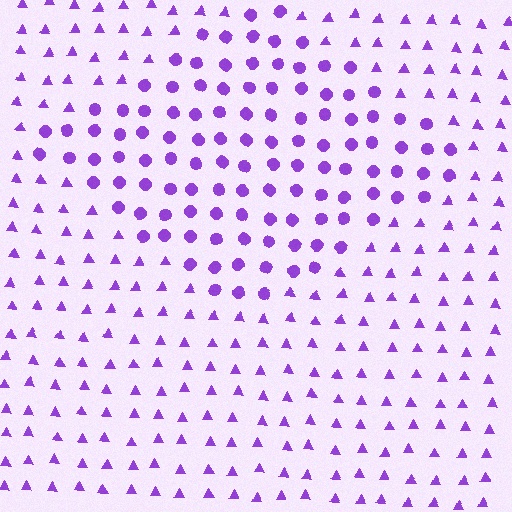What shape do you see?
I see a diamond.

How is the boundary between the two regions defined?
The boundary is defined by a change in element shape: circles inside vs. triangles outside. All elements share the same color and spacing.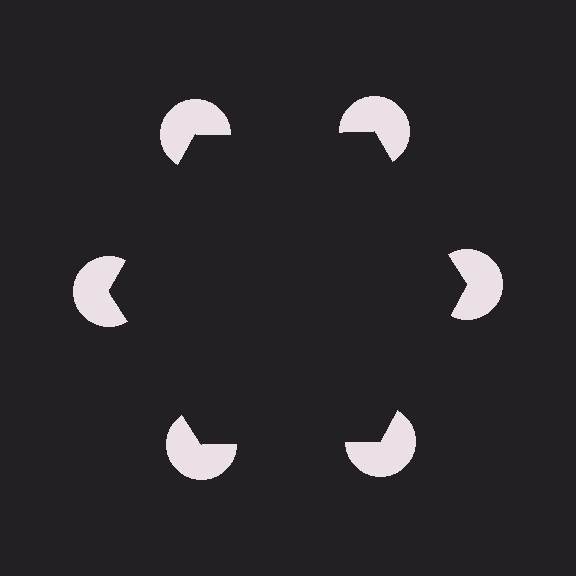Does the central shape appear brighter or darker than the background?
It typically appears slightly darker than the background, even though no actual brightness change is drawn.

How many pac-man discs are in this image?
There are 6 — one at each vertex of the illusory hexagon.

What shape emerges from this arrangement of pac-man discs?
An illusory hexagon — its edges are inferred from the aligned wedge cuts in the pac-man discs, not physically drawn.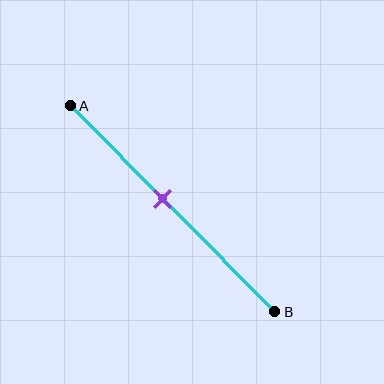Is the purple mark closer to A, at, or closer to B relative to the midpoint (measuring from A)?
The purple mark is closer to point A than the midpoint of segment AB.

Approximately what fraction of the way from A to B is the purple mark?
The purple mark is approximately 45% of the way from A to B.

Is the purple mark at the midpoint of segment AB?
No, the mark is at about 45% from A, not at the 50% midpoint.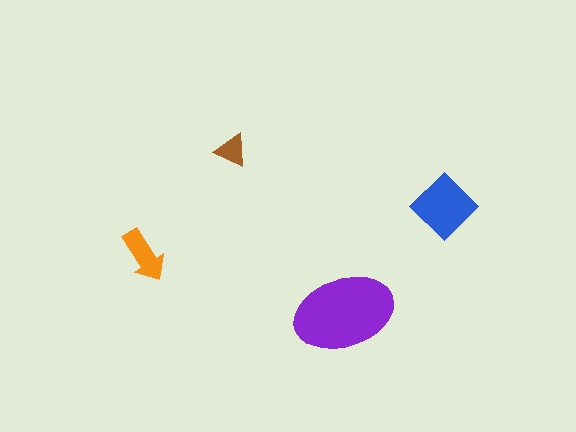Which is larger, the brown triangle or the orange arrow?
The orange arrow.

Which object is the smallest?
The brown triangle.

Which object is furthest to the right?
The blue diamond is rightmost.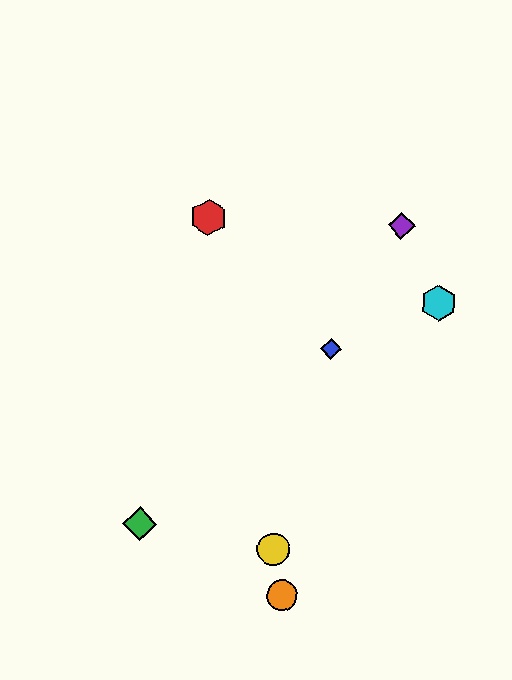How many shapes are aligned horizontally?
2 shapes (the red hexagon, the purple diamond) are aligned horizontally.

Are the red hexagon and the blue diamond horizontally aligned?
No, the red hexagon is at y≈218 and the blue diamond is at y≈349.